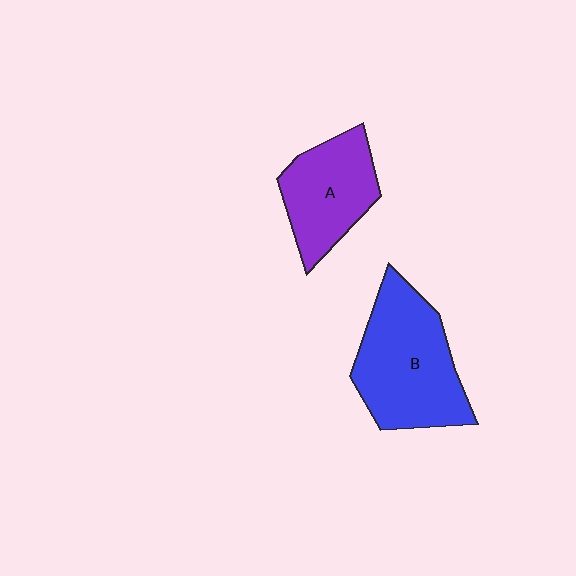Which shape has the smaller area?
Shape A (purple).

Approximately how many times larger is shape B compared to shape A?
Approximately 1.4 times.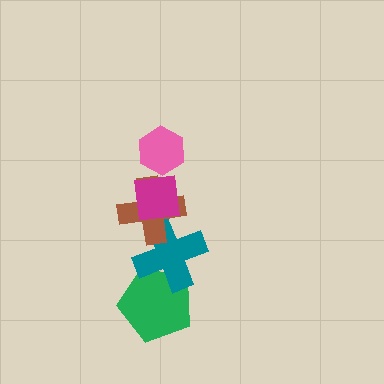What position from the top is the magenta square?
The magenta square is 2nd from the top.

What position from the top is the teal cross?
The teal cross is 4th from the top.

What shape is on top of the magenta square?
The pink hexagon is on top of the magenta square.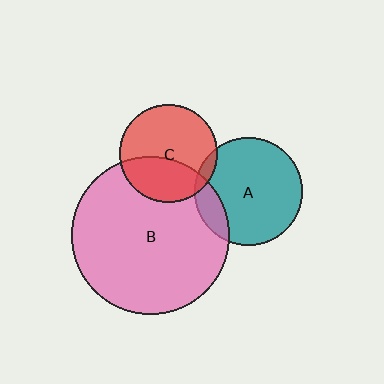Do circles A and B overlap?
Yes.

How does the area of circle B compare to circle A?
Approximately 2.1 times.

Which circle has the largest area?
Circle B (pink).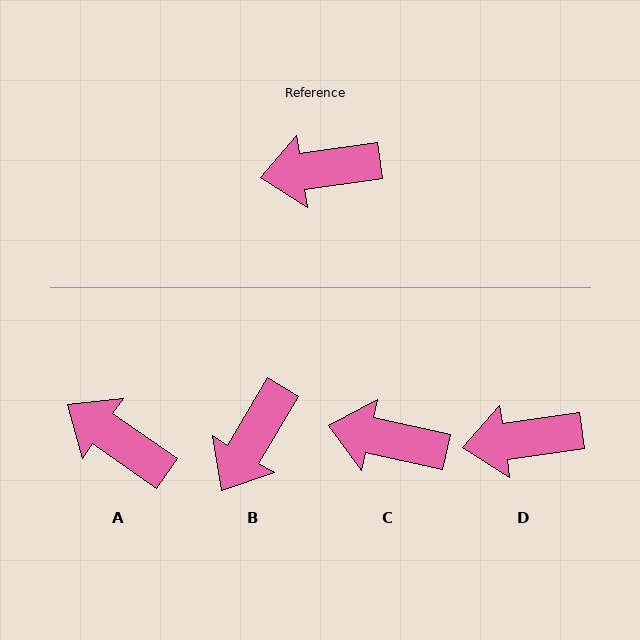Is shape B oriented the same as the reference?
No, it is off by about 51 degrees.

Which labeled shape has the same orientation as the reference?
D.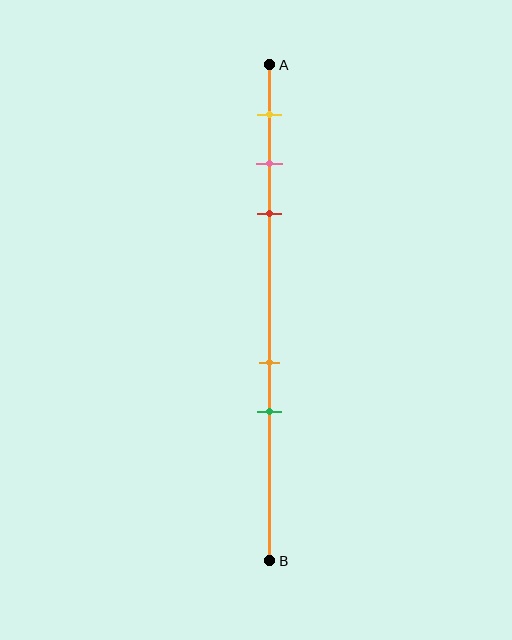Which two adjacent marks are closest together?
The pink and red marks are the closest adjacent pair.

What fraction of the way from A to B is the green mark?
The green mark is approximately 70% (0.7) of the way from A to B.